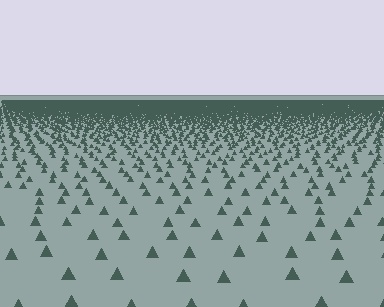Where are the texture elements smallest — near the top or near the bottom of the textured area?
Near the top.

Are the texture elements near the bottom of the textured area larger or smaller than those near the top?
Larger. Near the bottom, elements are closer to the viewer and appear at a bigger on-screen size.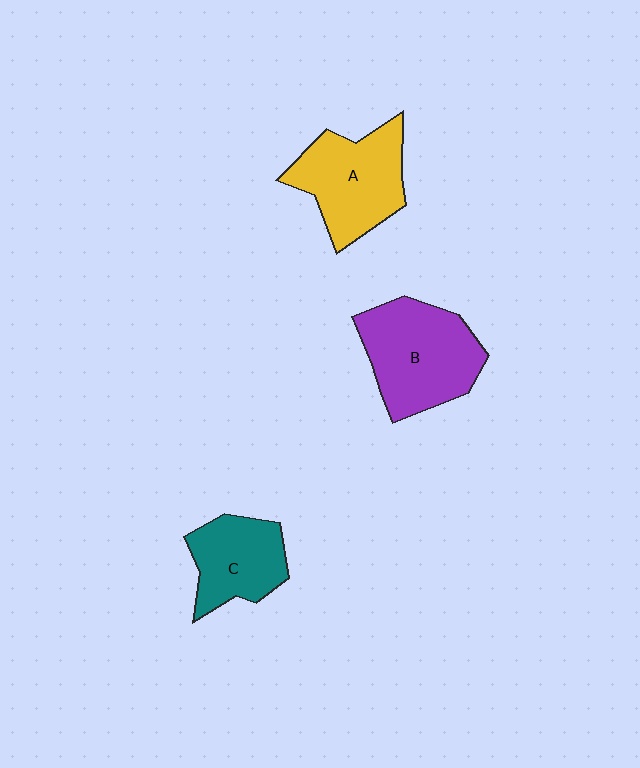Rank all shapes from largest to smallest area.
From largest to smallest: B (purple), A (yellow), C (teal).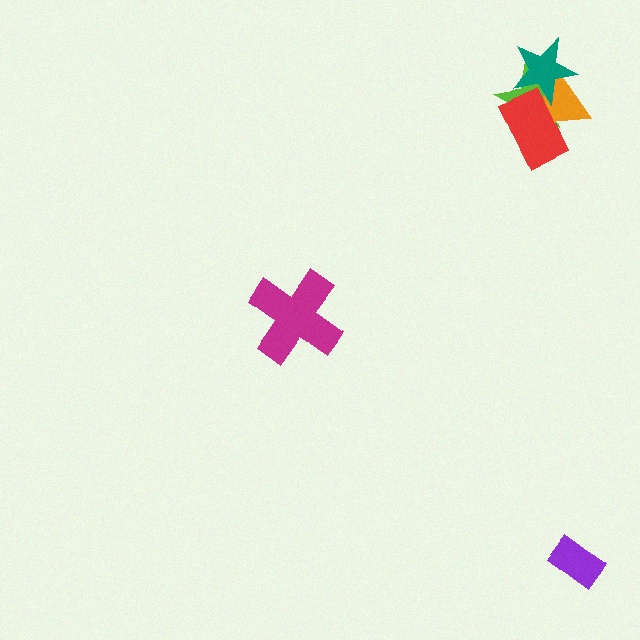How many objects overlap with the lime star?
3 objects overlap with the lime star.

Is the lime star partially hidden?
Yes, it is partially covered by another shape.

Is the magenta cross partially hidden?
No, no other shape covers it.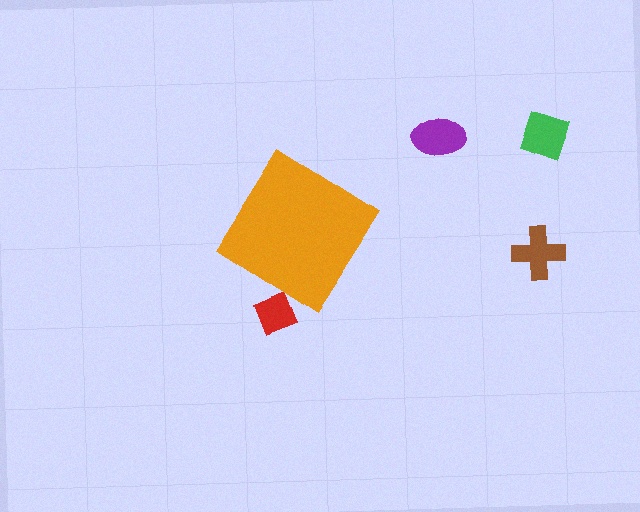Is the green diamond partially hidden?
No, the green diamond is fully visible.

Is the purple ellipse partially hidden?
No, the purple ellipse is fully visible.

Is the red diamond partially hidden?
Yes, the red diamond is partially hidden behind the orange diamond.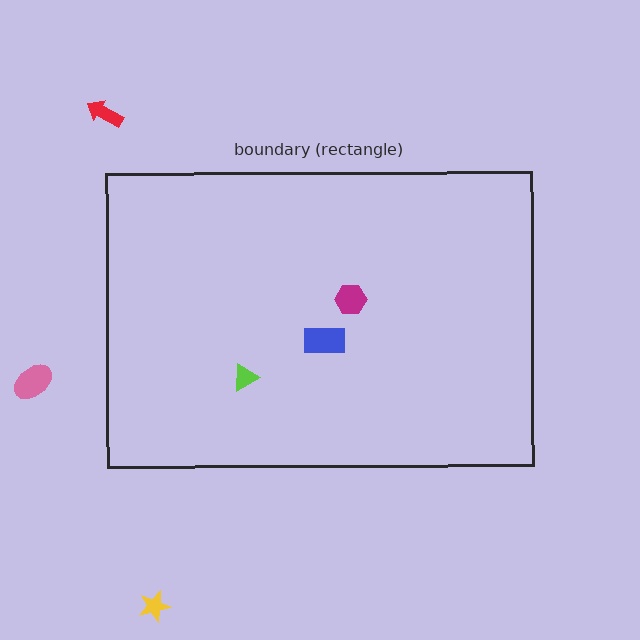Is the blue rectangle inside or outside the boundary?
Inside.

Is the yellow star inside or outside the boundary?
Outside.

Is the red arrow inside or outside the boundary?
Outside.